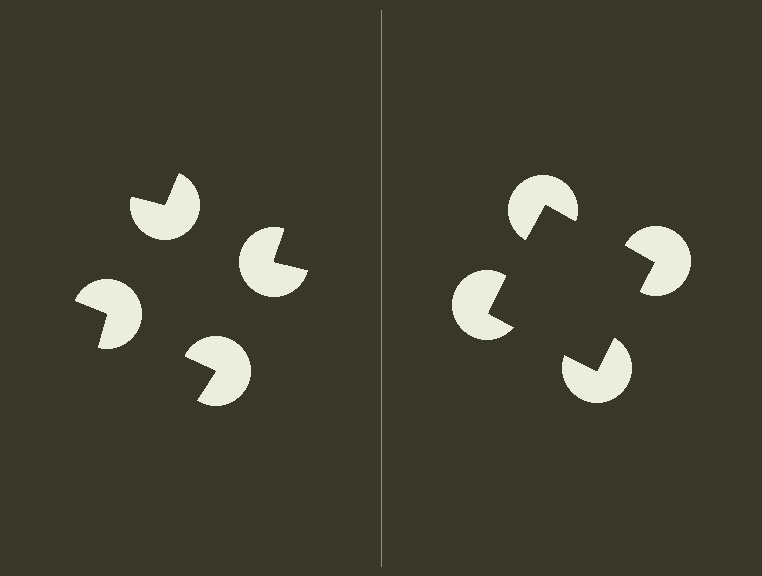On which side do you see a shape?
An illusory square appears on the right side. On the left side the wedge cuts are rotated, so no coherent shape forms.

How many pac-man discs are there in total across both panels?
8 — 4 on each side.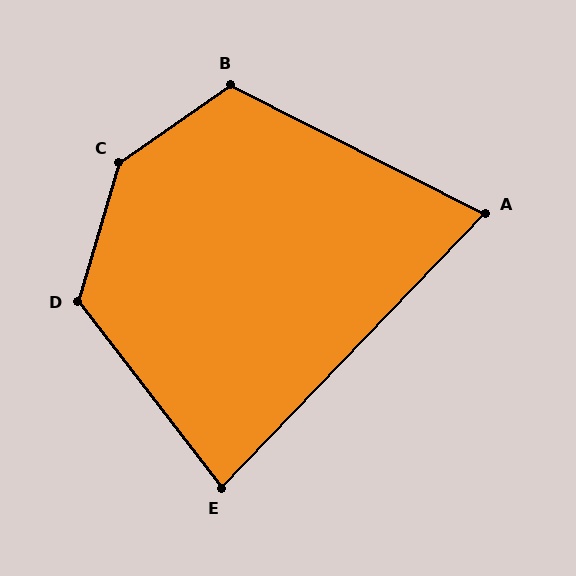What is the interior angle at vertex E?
Approximately 81 degrees (acute).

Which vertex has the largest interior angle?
C, at approximately 141 degrees.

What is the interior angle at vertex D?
Approximately 126 degrees (obtuse).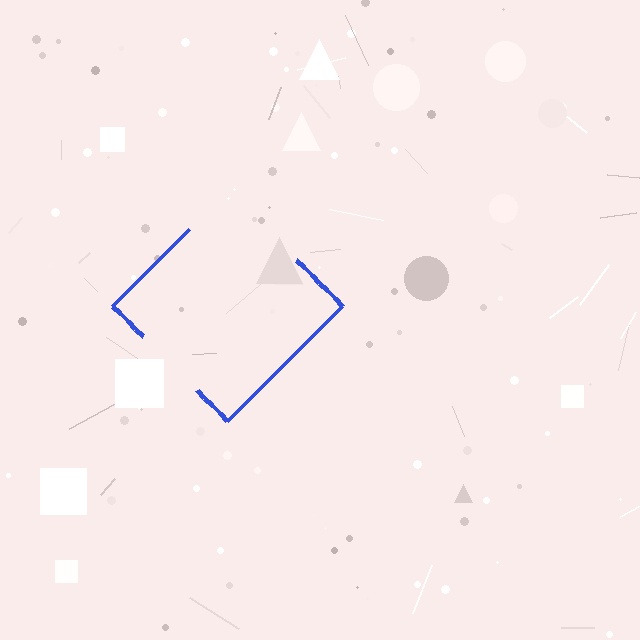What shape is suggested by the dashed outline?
The dashed outline suggests a diamond.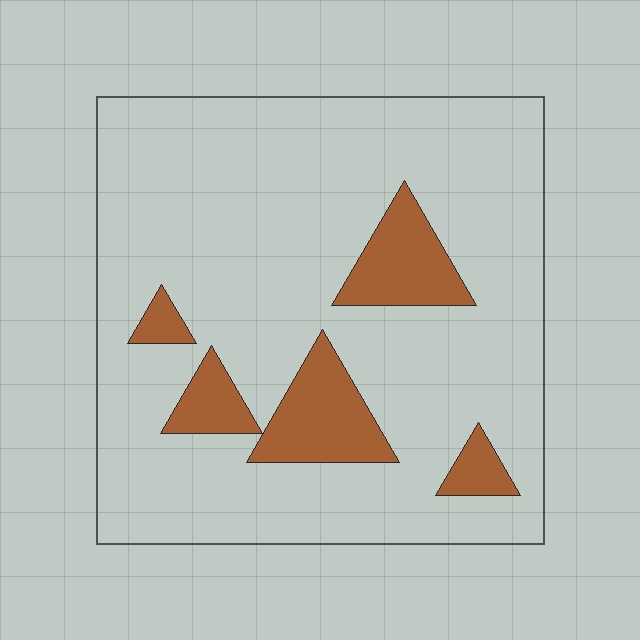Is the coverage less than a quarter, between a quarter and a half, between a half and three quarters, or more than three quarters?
Less than a quarter.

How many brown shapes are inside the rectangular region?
5.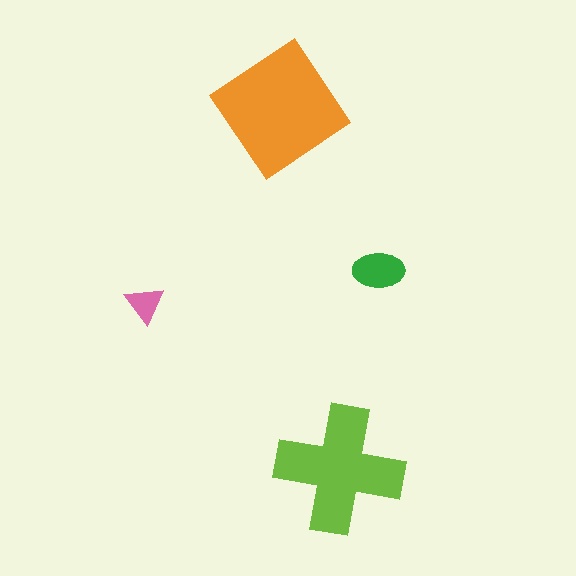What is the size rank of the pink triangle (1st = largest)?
4th.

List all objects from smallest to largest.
The pink triangle, the green ellipse, the lime cross, the orange diamond.